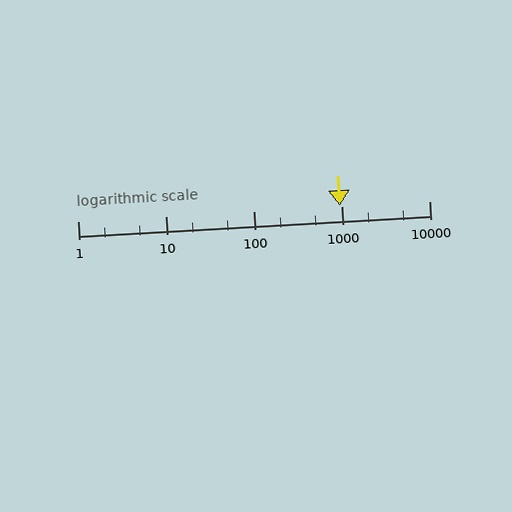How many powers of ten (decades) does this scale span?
The scale spans 4 decades, from 1 to 10000.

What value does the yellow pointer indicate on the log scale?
The pointer indicates approximately 960.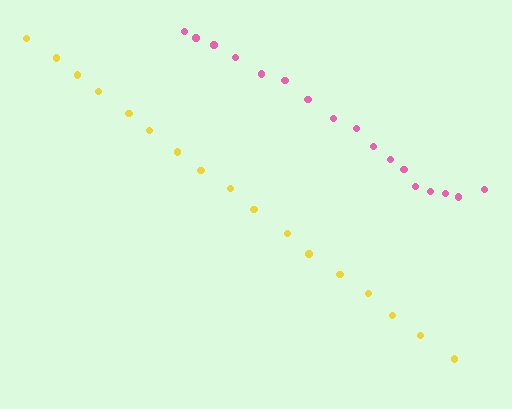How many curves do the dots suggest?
There are 2 distinct paths.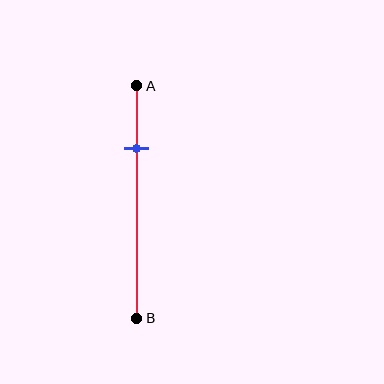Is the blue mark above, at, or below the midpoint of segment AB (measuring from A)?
The blue mark is above the midpoint of segment AB.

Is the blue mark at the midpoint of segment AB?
No, the mark is at about 25% from A, not at the 50% midpoint.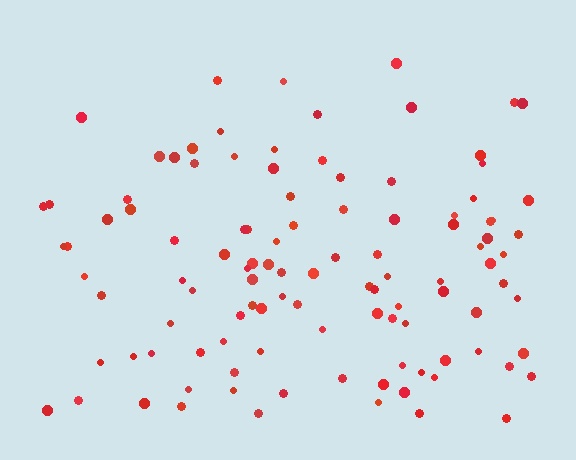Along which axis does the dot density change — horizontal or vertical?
Vertical.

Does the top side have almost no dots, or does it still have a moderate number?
Still a moderate number, just noticeably fewer than the bottom.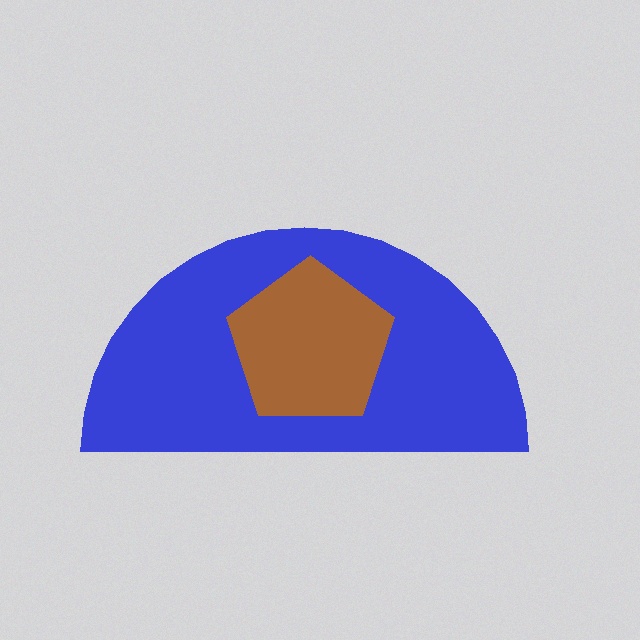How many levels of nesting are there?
2.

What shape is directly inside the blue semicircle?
The brown pentagon.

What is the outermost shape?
The blue semicircle.